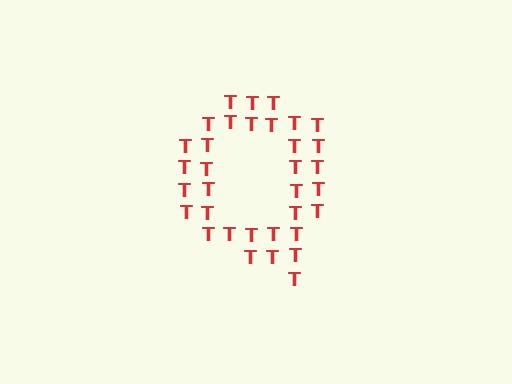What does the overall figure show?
The overall figure shows the letter Q.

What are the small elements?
The small elements are letter T's.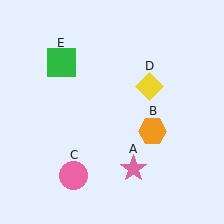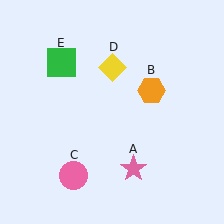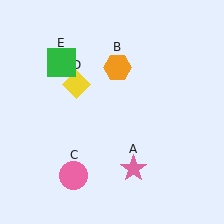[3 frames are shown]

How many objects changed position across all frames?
2 objects changed position: orange hexagon (object B), yellow diamond (object D).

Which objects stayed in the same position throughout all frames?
Pink star (object A) and pink circle (object C) and green square (object E) remained stationary.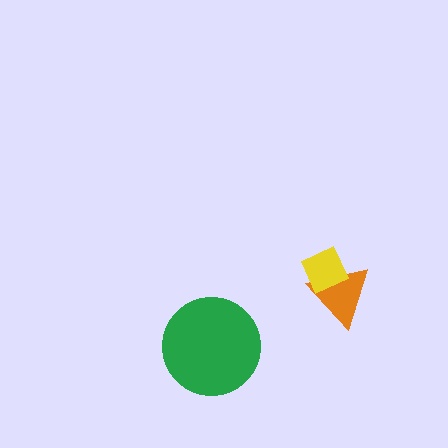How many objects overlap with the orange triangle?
1 object overlaps with the orange triangle.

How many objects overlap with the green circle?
0 objects overlap with the green circle.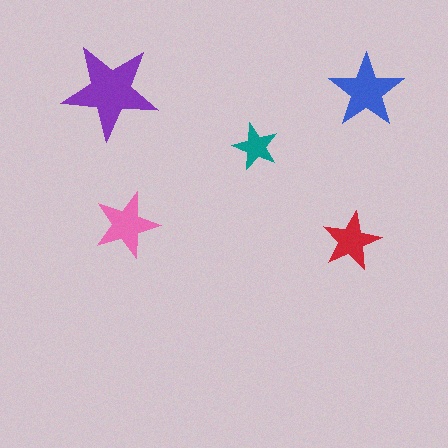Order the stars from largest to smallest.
the purple one, the blue one, the pink one, the red one, the teal one.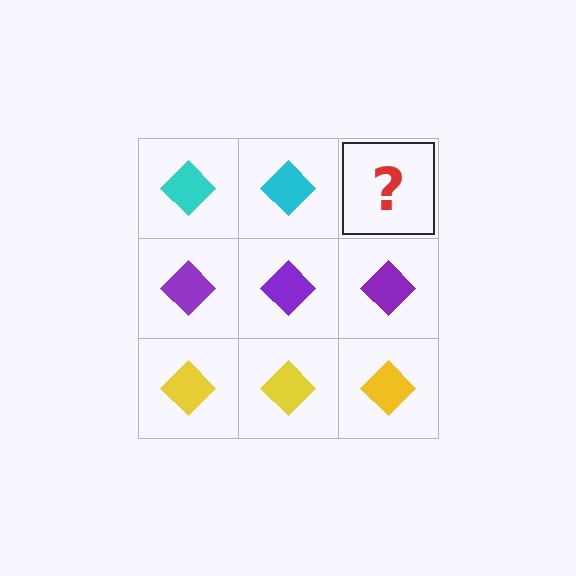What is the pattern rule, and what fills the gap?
The rule is that each row has a consistent color. The gap should be filled with a cyan diamond.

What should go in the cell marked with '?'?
The missing cell should contain a cyan diamond.